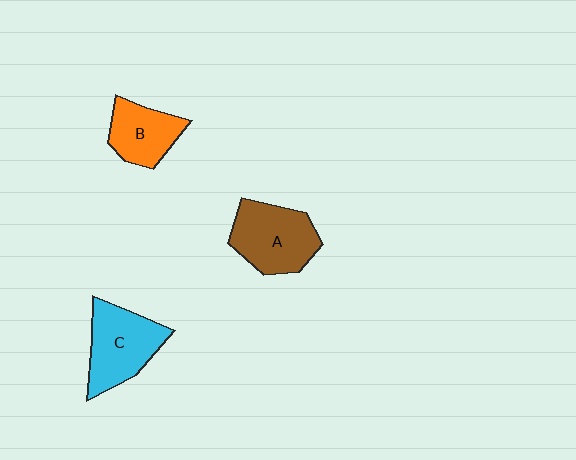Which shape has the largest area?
Shape A (brown).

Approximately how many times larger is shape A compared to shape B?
Approximately 1.4 times.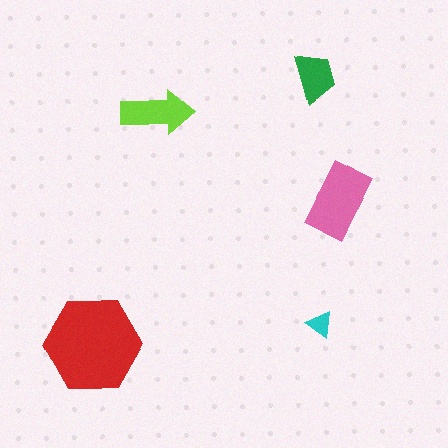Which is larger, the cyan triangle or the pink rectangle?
The pink rectangle.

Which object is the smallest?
The cyan triangle.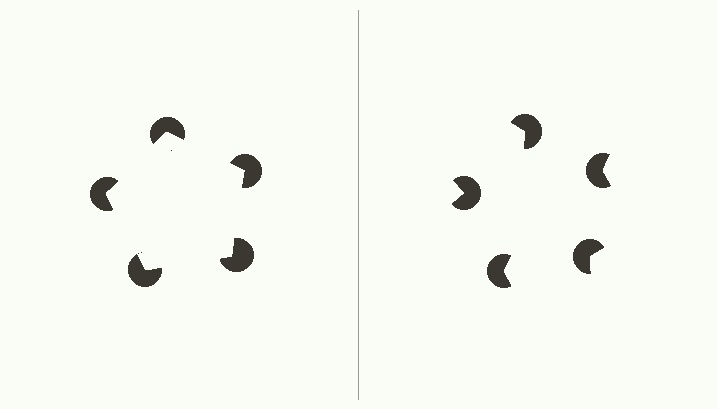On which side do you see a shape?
An illusory pentagon appears on the left side. On the right side the wedge cuts are rotated, so no coherent shape forms.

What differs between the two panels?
The pac-man discs are positioned identically on both sides; only the wedge orientations differ. On the left they align to a pentagon; on the right they are misaligned.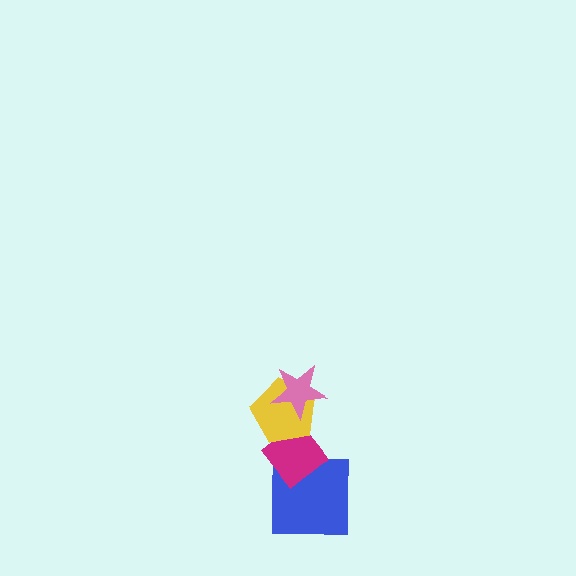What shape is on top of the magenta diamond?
The yellow pentagon is on top of the magenta diamond.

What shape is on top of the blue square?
The magenta diamond is on top of the blue square.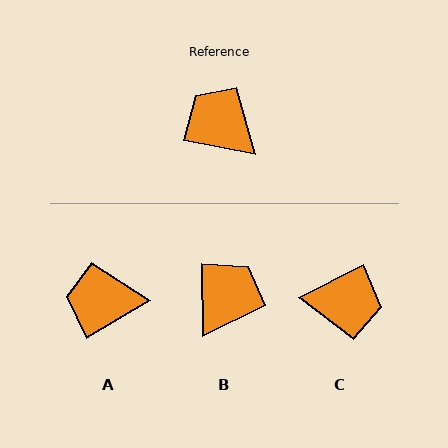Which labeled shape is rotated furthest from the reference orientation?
C, about 143 degrees away.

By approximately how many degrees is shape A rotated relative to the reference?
Approximately 41 degrees counter-clockwise.